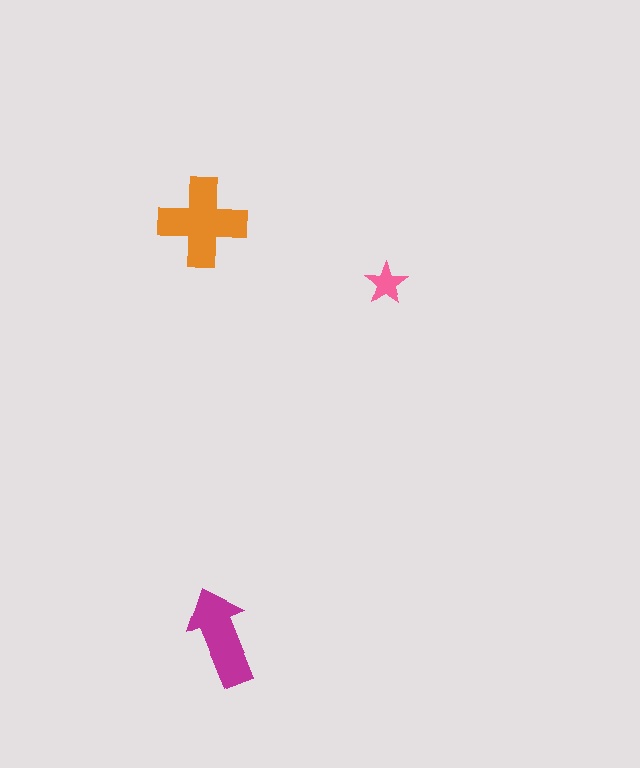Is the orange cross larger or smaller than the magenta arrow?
Larger.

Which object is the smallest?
The pink star.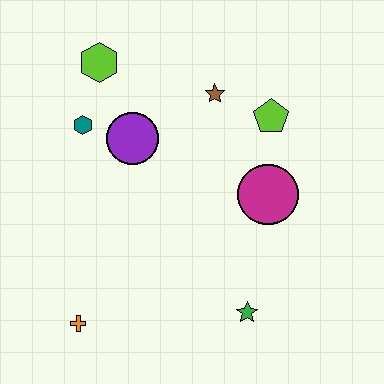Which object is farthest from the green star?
The lime hexagon is farthest from the green star.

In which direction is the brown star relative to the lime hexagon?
The brown star is to the right of the lime hexagon.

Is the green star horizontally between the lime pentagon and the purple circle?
Yes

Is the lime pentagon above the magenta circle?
Yes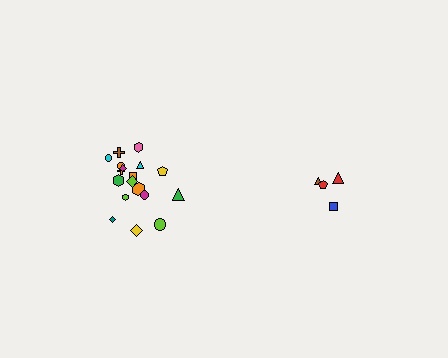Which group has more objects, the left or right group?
The left group.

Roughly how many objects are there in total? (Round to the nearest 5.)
Roughly 20 objects in total.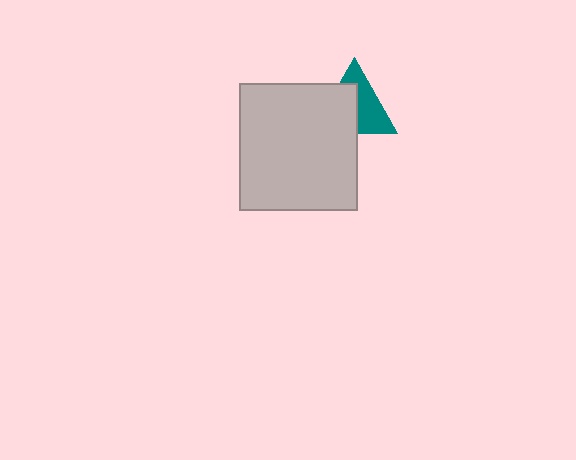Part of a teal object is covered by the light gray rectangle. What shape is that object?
It is a triangle.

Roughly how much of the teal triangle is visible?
About half of it is visible (roughly 51%).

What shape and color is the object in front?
The object in front is a light gray rectangle.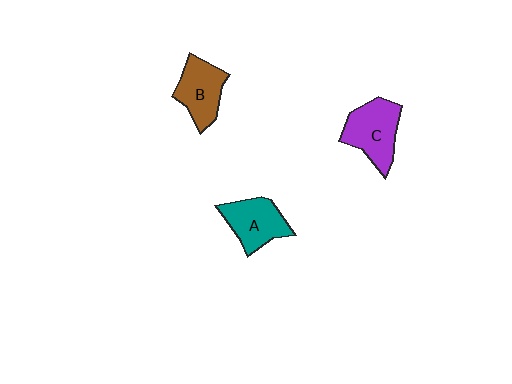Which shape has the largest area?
Shape C (purple).